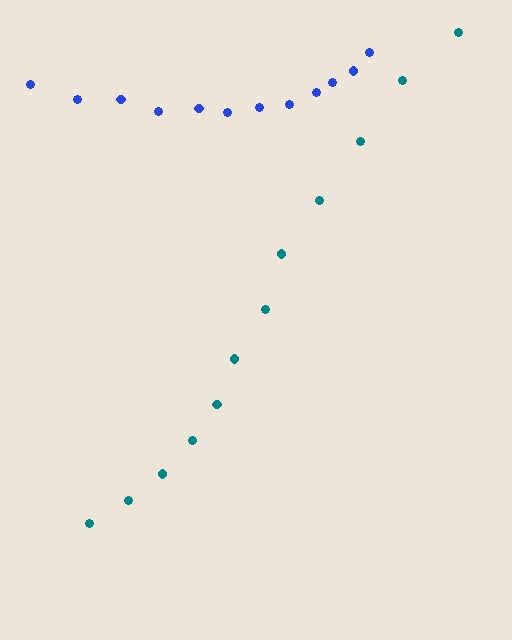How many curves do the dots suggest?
There are 2 distinct paths.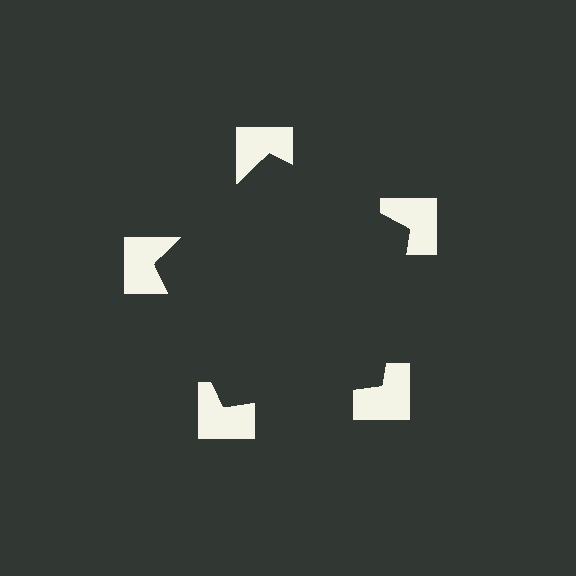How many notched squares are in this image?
There are 5 — one at each vertex of the illusory pentagon.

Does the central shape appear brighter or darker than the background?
It typically appears slightly darker than the background, even though no actual brightness change is drawn.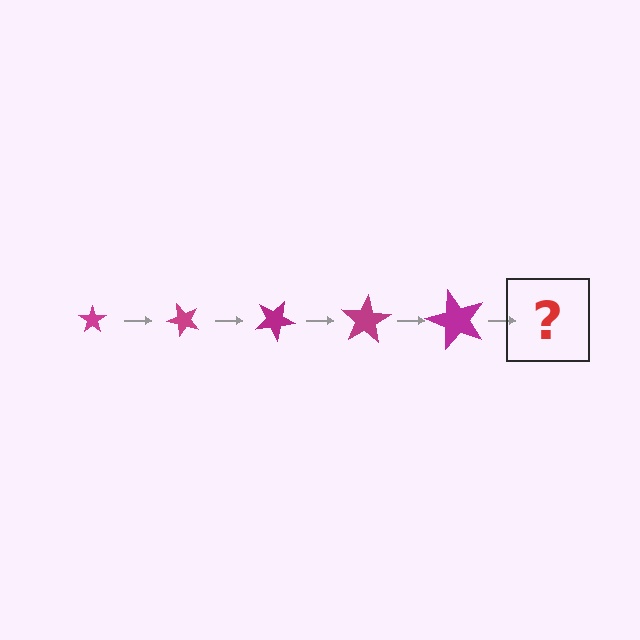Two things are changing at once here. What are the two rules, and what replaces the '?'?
The two rules are that the star grows larger each step and it rotates 50 degrees each step. The '?' should be a star, larger than the previous one and rotated 250 degrees from the start.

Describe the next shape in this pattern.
It should be a star, larger than the previous one and rotated 250 degrees from the start.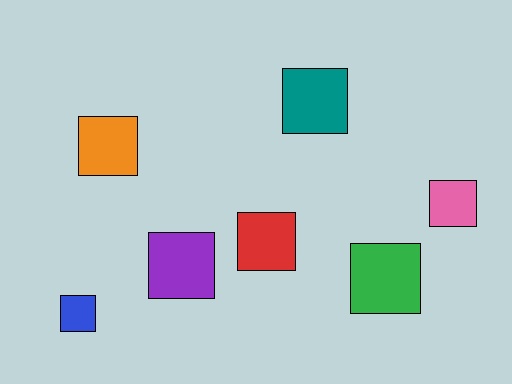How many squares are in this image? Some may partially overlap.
There are 7 squares.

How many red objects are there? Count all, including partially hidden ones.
There is 1 red object.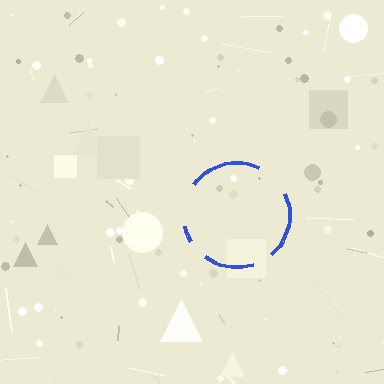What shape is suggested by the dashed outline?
The dashed outline suggests a circle.